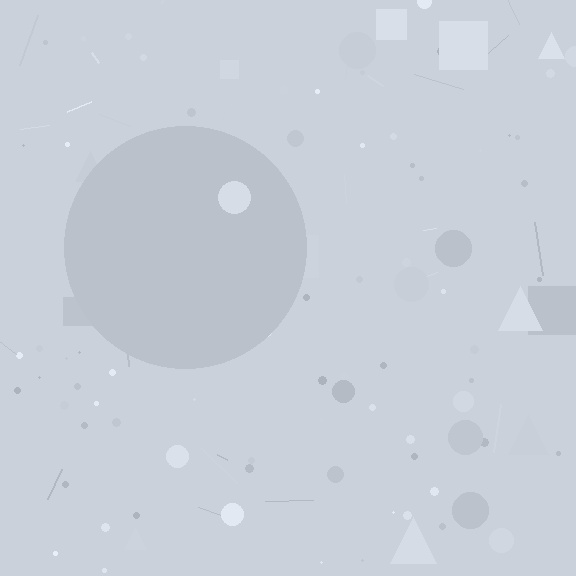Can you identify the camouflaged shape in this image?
The camouflaged shape is a circle.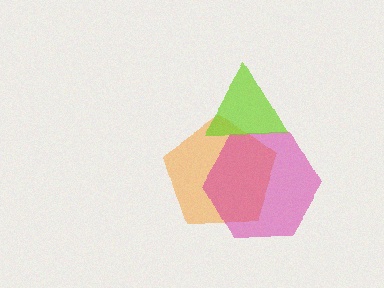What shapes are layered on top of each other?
The layered shapes are: an orange pentagon, a magenta hexagon, a lime triangle.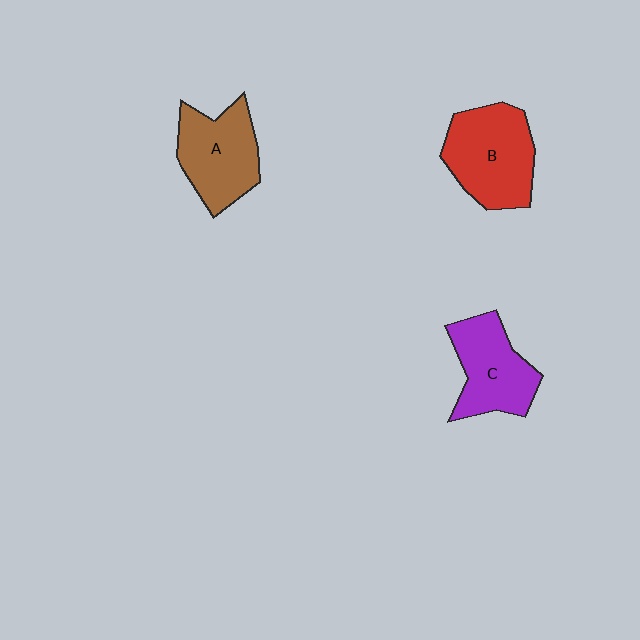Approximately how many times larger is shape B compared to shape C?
Approximately 1.2 times.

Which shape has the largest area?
Shape B (red).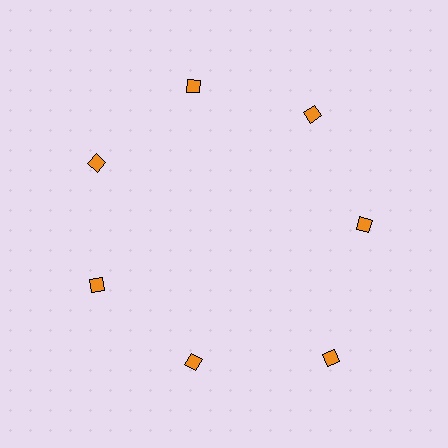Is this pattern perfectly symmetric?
No. The 7 orange diamonds are arranged in a ring, but one element near the 5 o'clock position is pushed outward from the center, breaking the 7-fold rotational symmetry.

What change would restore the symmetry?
The symmetry would be restored by moving it inward, back onto the ring so that all 7 diamonds sit at equal angles and equal distance from the center.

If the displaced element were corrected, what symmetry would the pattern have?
It would have 7-fold rotational symmetry — the pattern would map onto itself every 51 degrees.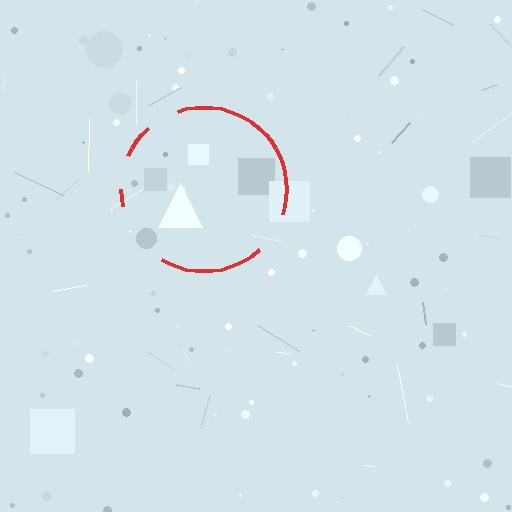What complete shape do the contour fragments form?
The contour fragments form a circle.